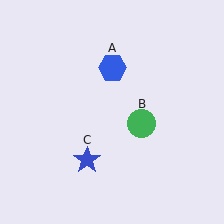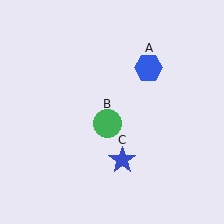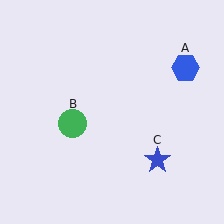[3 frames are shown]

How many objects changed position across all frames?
3 objects changed position: blue hexagon (object A), green circle (object B), blue star (object C).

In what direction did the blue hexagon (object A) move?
The blue hexagon (object A) moved right.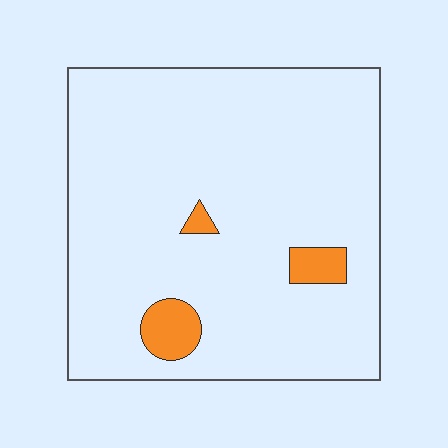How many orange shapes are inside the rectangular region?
3.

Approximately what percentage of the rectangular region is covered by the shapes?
Approximately 5%.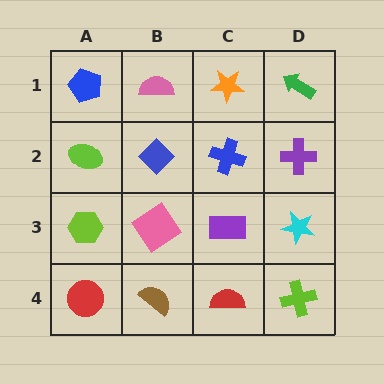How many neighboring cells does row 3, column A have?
3.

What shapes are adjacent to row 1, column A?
A lime ellipse (row 2, column A), a pink semicircle (row 1, column B).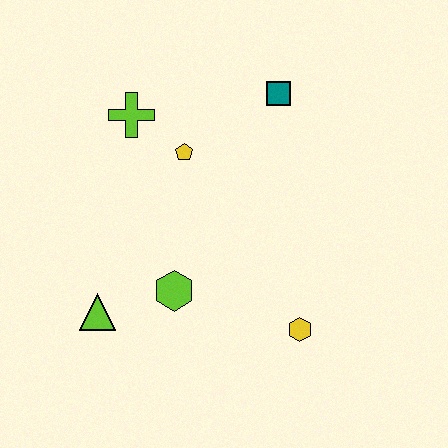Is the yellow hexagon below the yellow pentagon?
Yes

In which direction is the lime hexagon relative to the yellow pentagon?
The lime hexagon is below the yellow pentagon.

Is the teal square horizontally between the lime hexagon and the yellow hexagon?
Yes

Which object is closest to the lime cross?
The yellow pentagon is closest to the lime cross.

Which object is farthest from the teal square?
The lime triangle is farthest from the teal square.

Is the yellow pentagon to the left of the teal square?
Yes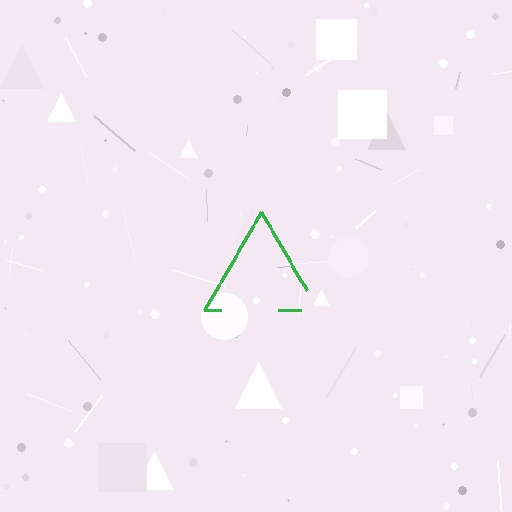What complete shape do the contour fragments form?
The contour fragments form a triangle.